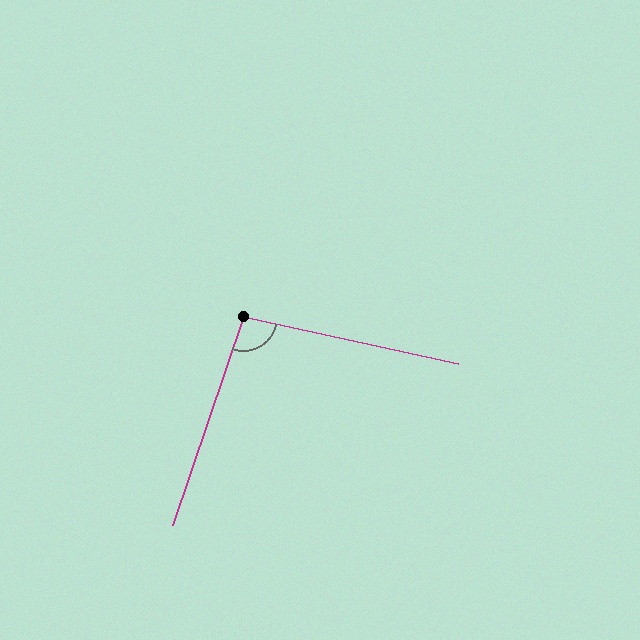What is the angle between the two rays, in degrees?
Approximately 96 degrees.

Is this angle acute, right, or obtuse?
It is obtuse.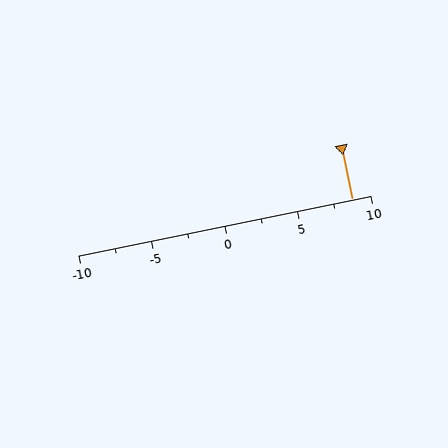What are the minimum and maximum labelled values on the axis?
The axis runs from -10 to 10.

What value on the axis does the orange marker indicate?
The marker indicates approximately 8.8.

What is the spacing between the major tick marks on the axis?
The major ticks are spaced 5 apart.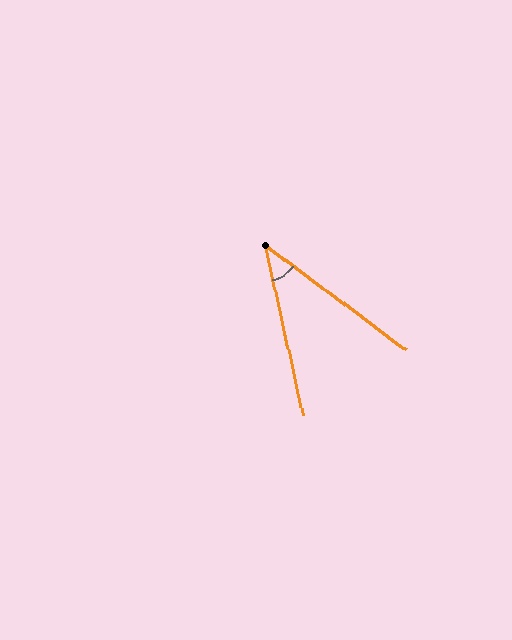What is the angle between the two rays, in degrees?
Approximately 41 degrees.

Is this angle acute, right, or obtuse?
It is acute.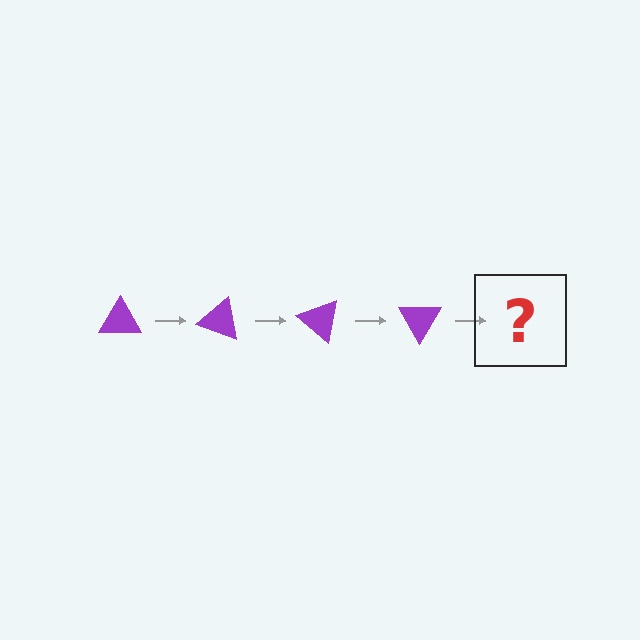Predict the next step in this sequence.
The next step is a purple triangle rotated 80 degrees.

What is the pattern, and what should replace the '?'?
The pattern is that the triangle rotates 20 degrees each step. The '?' should be a purple triangle rotated 80 degrees.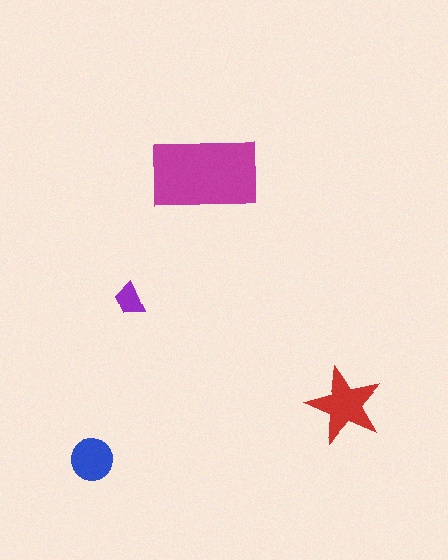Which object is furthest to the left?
The blue circle is leftmost.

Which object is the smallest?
The purple trapezoid.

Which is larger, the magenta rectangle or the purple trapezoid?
The magenta rectangle.